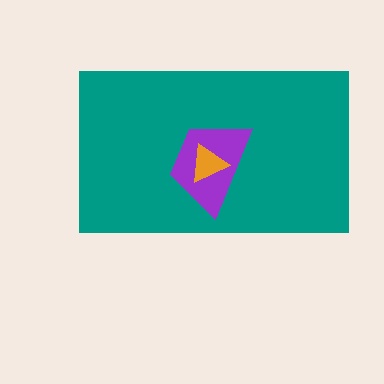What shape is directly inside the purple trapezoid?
The orange triangle.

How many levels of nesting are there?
3.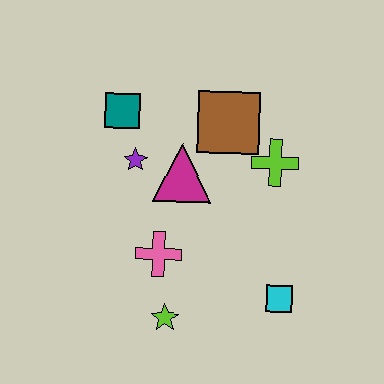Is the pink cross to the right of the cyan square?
No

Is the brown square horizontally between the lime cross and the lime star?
Yes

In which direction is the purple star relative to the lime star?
The purple star is above the lime star.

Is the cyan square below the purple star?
Yes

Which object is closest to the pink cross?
The lime star is closest to the pink cross.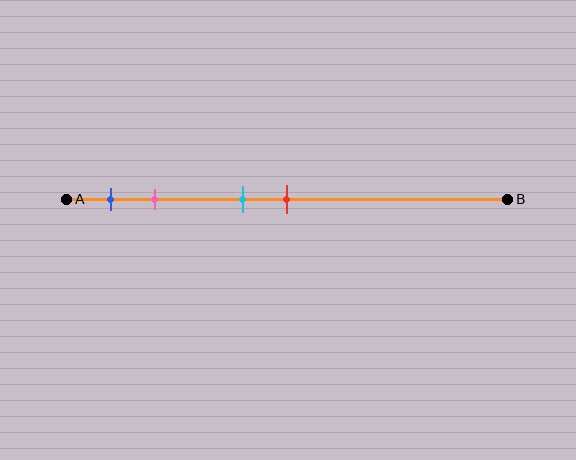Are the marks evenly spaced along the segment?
No, the marks are not evenly spaced.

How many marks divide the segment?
There are 4 marks dividing the segment.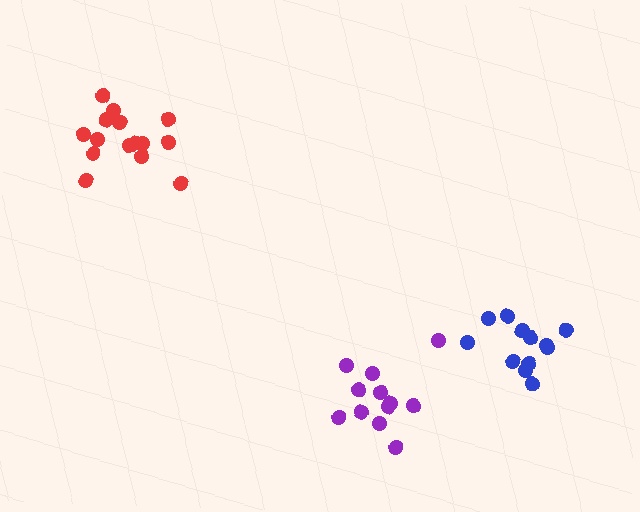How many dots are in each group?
Group 1: 12 dots, Group 2: 12 dots, Group 3: 15 dots (39 total).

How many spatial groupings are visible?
There are 3 spatial groupings.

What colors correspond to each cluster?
The clusters are colored: blue, purple, red.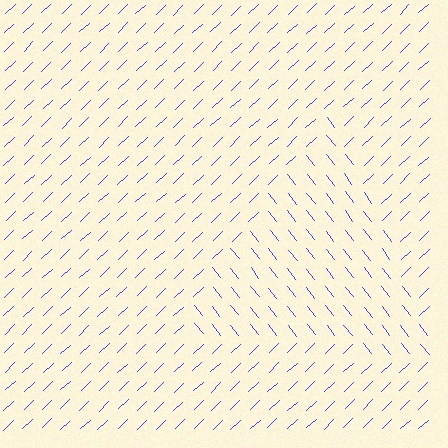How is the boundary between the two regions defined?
The boundary is defined purely by a change in line orientation (approximately 85 degrees difference). All lines are the same color and thickness.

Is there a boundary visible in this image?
Yes, there is a texture boundary formed by a change in line orientation.